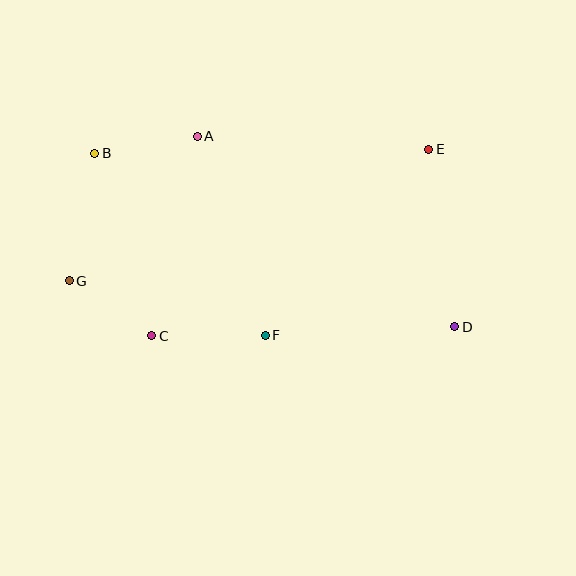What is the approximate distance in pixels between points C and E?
The distance between C and E is approximately 334 pixels.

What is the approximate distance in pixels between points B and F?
The distance between B and F is approximately 249 pixels.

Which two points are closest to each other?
Points C and G are closest to each other.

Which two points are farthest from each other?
Points B and D are farthest from each other.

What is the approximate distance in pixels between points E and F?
The distance between E and F is approximately 248 pixels.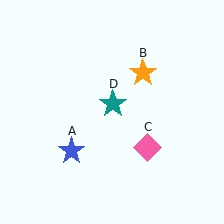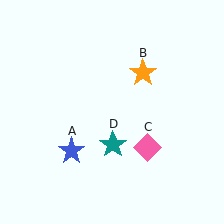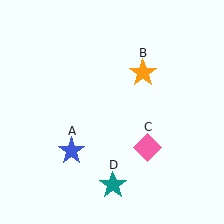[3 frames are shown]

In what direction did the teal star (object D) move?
The teal star (object D) moved down.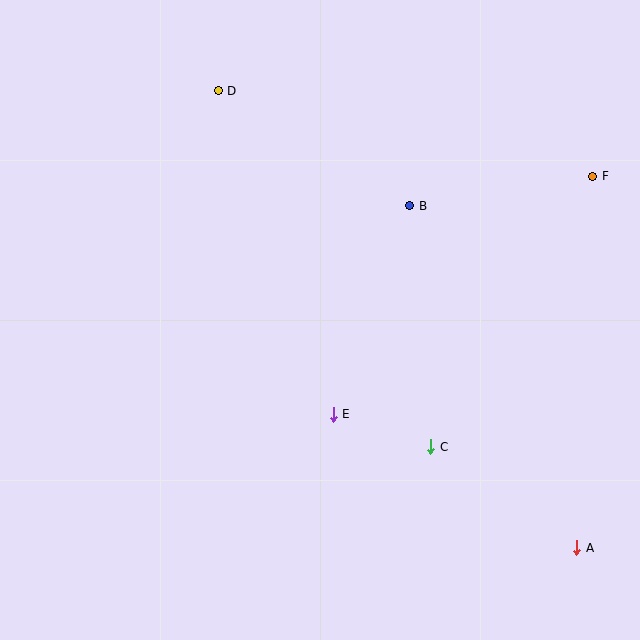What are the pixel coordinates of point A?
Point A is at (577, 548).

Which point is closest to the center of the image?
Point E at (333, 414) is closest to the center.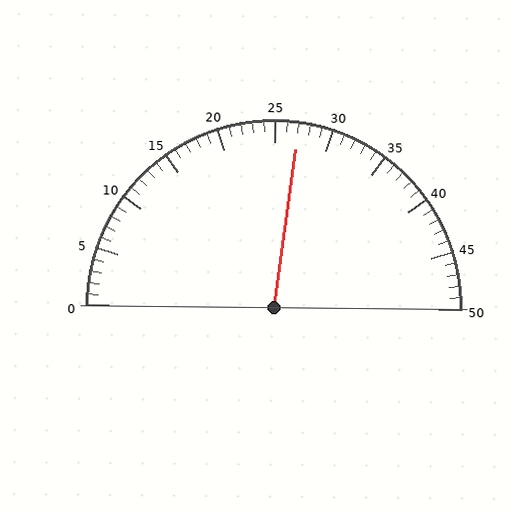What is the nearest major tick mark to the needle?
The nearest major tick mark is 25.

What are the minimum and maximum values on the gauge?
The gauge ranges from 0 to 50.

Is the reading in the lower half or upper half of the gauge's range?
The reading is in the upper half of the range (0 to 50).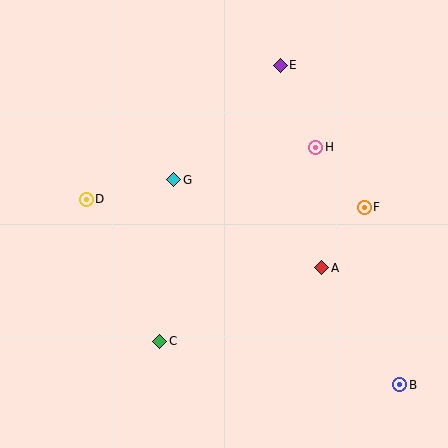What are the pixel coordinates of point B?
Point B is at (400, 385).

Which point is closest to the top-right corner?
Point E is closest to the top-right corner.